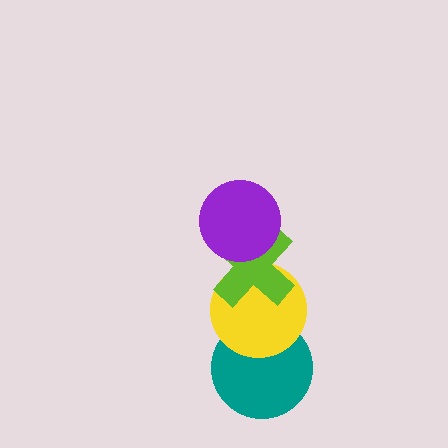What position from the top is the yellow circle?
The yellow circle is 3rd from the top.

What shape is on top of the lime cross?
The purple circle is on top of the lime cross.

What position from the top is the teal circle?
The teal circle is 4th from the top.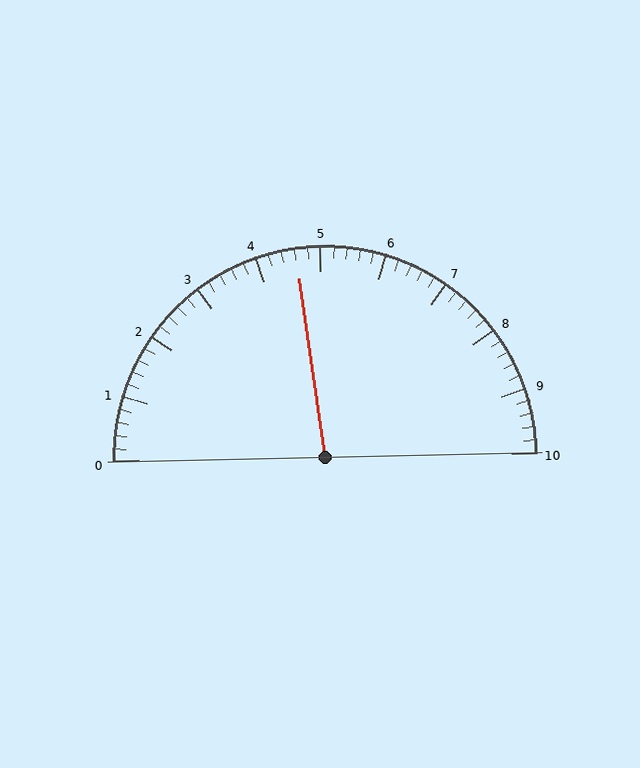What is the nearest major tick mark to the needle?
The nearest major tick mark is 5.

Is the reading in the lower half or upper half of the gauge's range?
The reading is in the lower half of the range (0 to 10).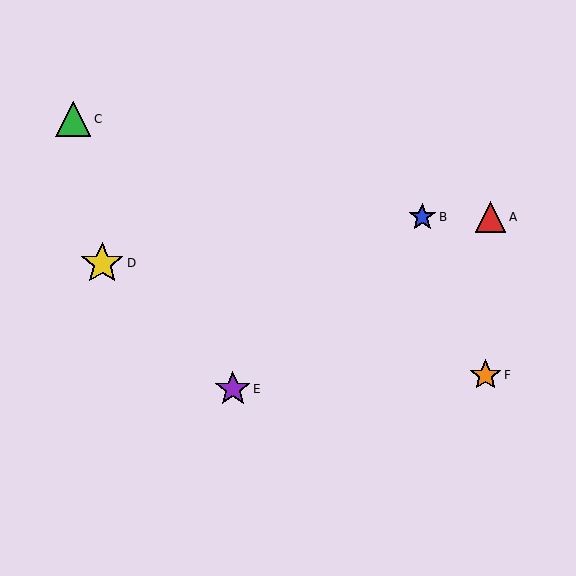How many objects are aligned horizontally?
2 objects (A, B) are aligned horizontally.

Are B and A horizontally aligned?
Yes, both are at y≈217.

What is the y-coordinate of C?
Object C is at y≈119.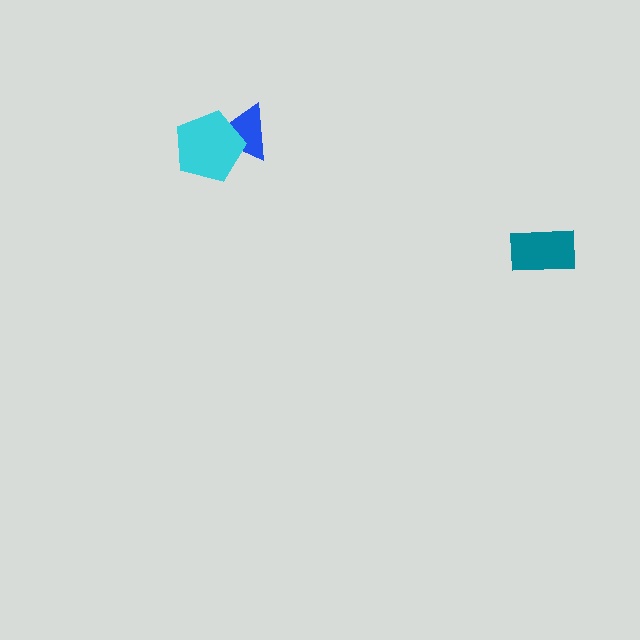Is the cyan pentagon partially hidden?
No, no other shape covers it.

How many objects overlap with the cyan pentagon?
1 object overlaps with the cyan pentagon.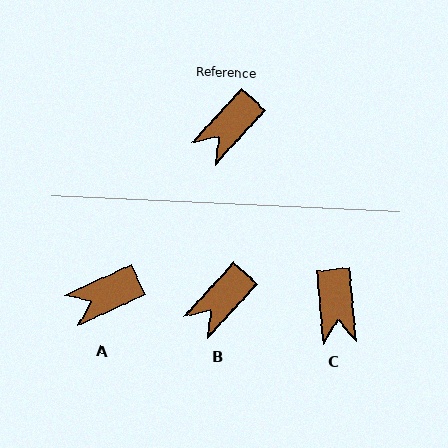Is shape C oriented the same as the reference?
No, it is off by about 48 degrees.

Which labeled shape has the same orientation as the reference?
B.